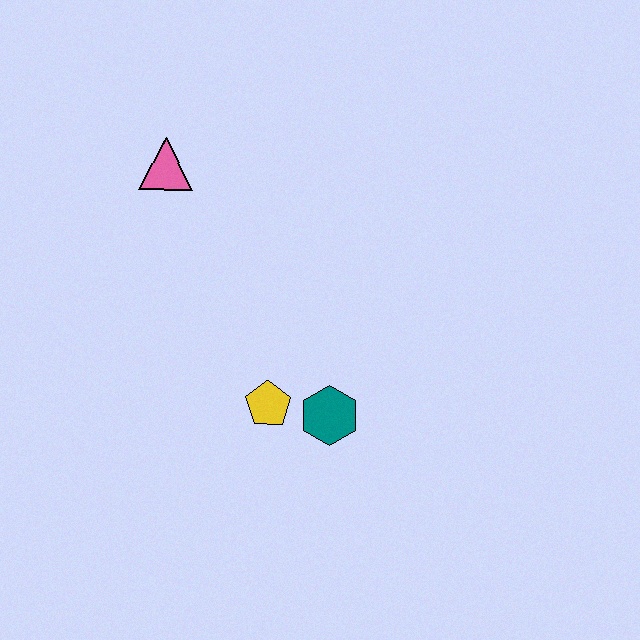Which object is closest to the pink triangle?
The yellow pentagon is closest to the pink triangle.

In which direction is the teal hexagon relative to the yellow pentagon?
The teal hexagon is to the right of the yellow pentagon.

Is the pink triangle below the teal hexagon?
No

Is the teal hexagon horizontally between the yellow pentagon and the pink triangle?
No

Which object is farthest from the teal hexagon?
The pink triangle is farthest from the teal hexagon.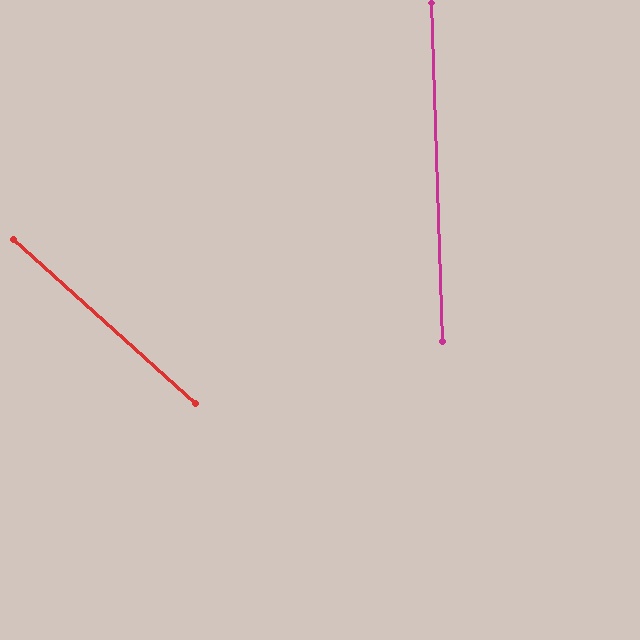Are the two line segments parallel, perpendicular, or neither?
Neither parallel nor perpendicular — they differ by about 46°.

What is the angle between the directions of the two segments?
Approximately 46 degrees.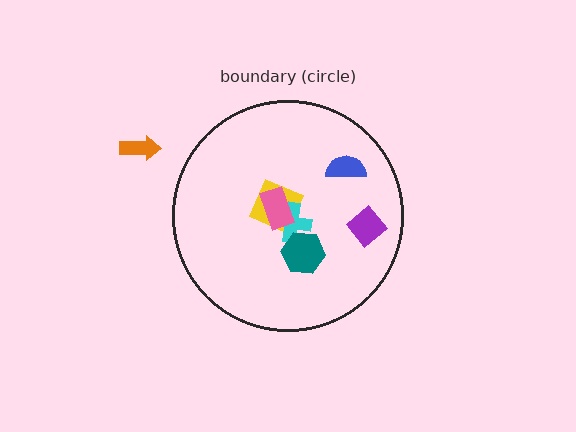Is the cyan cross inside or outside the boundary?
Inside.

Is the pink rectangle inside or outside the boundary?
Inside.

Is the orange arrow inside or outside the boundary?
Outside.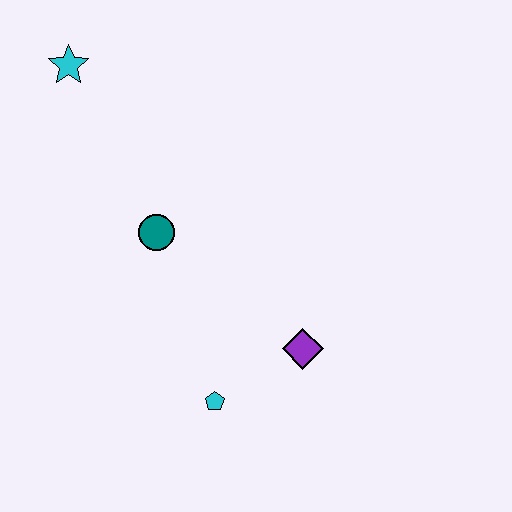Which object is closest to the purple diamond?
The cyan pentagon is closest to the purple diamond.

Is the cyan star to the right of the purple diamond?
No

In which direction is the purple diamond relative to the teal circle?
The purple diamond is to the right of the teal circle.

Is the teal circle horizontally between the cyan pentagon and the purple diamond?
No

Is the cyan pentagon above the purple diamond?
No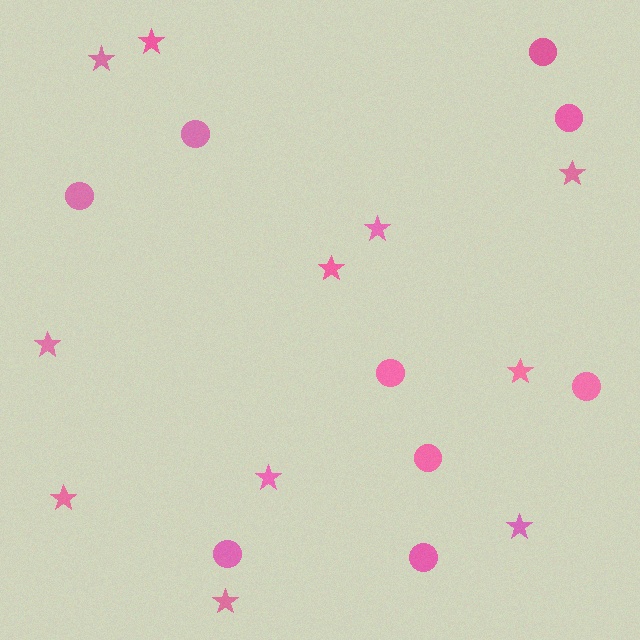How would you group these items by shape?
There are 2 groups: one group of stars (11) and one group of circles (9).